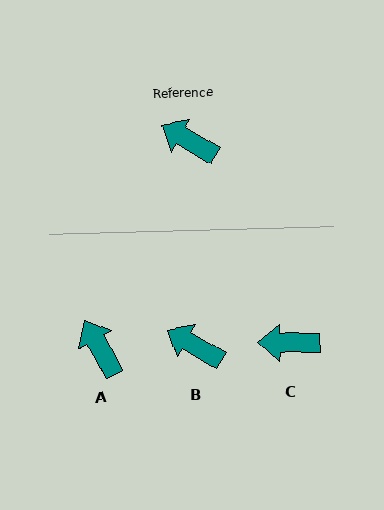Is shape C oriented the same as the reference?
No, it is off by about 30 degrees.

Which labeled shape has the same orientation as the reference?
B.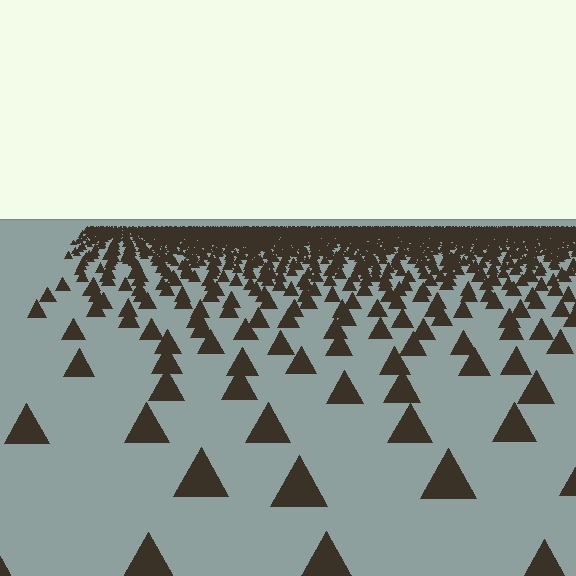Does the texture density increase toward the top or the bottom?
Density increases toward the top.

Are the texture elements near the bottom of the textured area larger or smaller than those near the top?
Larger. Near the bottom, elements are closer to the viewer and appear at a bigger on-screen size.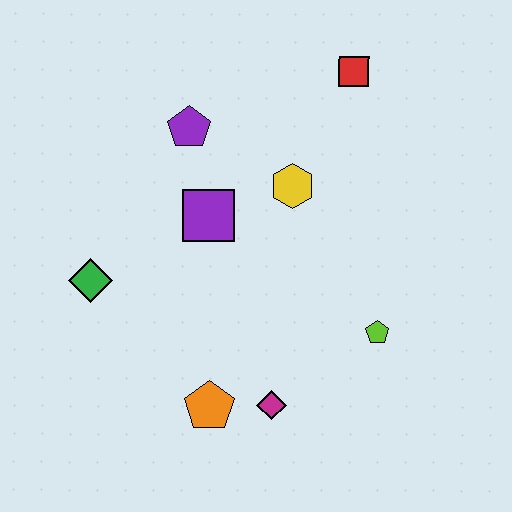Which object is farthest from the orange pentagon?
The red square is farthest from the orange pentagon.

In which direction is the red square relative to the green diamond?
The red square is to the right of the green diamond.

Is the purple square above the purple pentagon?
No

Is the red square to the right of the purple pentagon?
Yes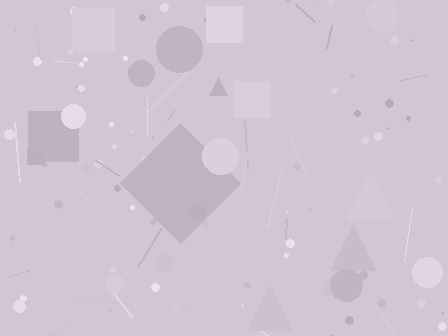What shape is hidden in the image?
A diamond is hidden in the image.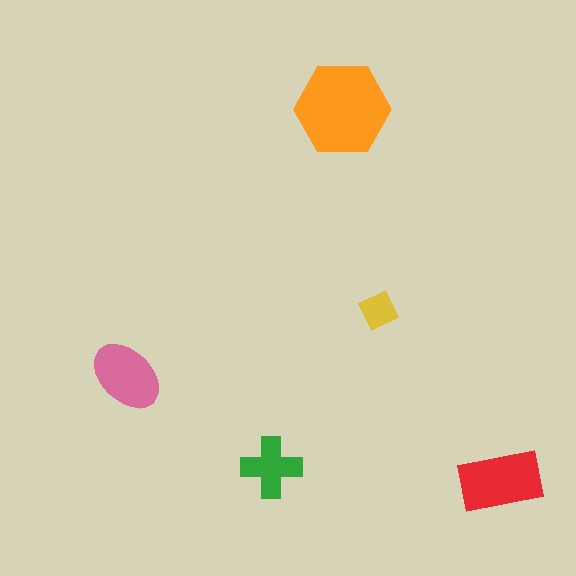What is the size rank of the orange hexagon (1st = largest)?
1st.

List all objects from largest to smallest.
The orange hexagon, the red rectangle, the pink ellipse, the green cross, the yellow diamond.